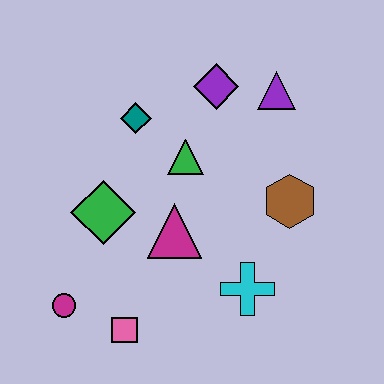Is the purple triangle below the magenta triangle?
No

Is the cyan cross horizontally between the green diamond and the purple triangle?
Yes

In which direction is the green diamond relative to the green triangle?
The green diamond is to the left of the green triangle.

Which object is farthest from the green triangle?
The magenta circle is farthest from the green triangle.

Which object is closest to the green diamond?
The magenta triangle is closest to the green diamond.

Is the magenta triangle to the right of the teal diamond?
Yes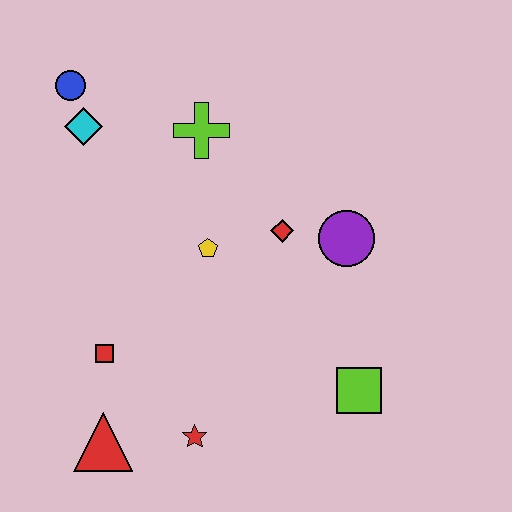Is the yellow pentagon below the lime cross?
Yes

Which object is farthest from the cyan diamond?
The lime square is farthest from the cyan diamond.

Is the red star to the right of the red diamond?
No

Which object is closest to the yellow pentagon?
The red diamond is closest to the yellow pentagon.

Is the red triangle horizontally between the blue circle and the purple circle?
Yes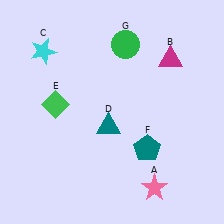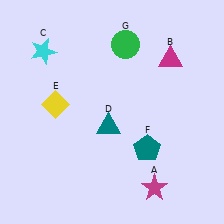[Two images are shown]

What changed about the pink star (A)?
In Image 1, A is pink. In Image 2, it changed to magenta.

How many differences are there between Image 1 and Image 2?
There are 2 differences between the two images.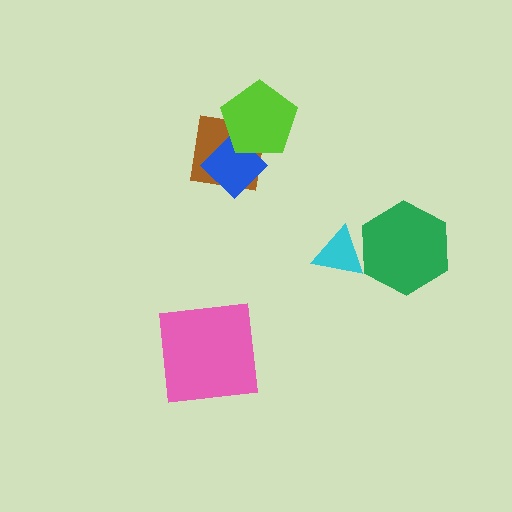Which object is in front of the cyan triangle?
The green hexagon is in front of the cyan triangle.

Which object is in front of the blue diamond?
The lime pentagon is in front of the blue diamond.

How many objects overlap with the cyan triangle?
1 object overlaps with the cyan triangle.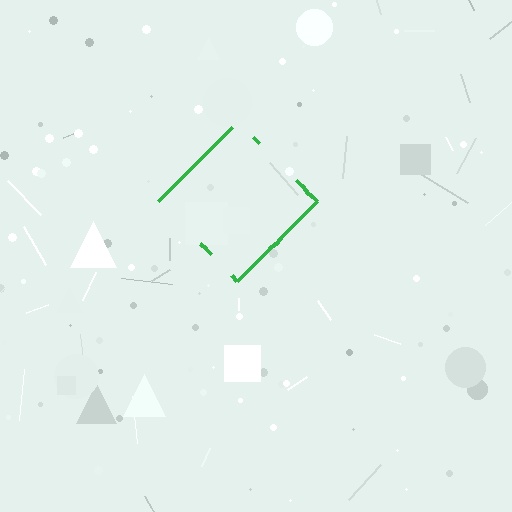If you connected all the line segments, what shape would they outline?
They would outline a diamond.